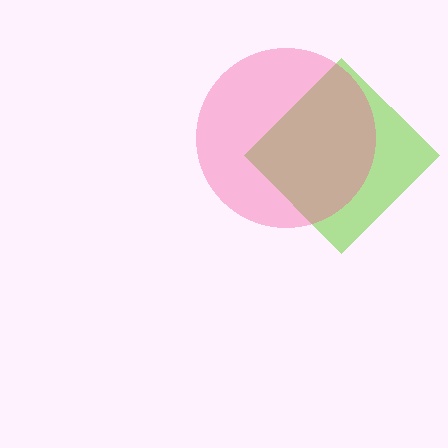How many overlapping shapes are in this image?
There are 2 overlapping shapes in the image.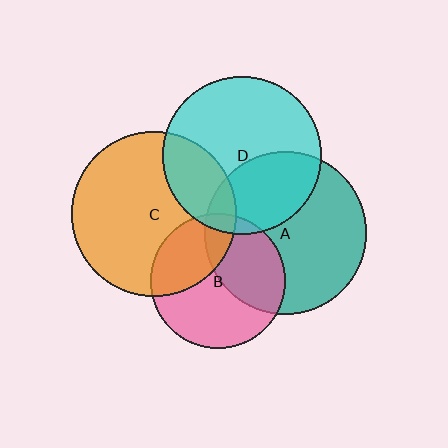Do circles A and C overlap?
Yes.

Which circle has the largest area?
Circle C (orange).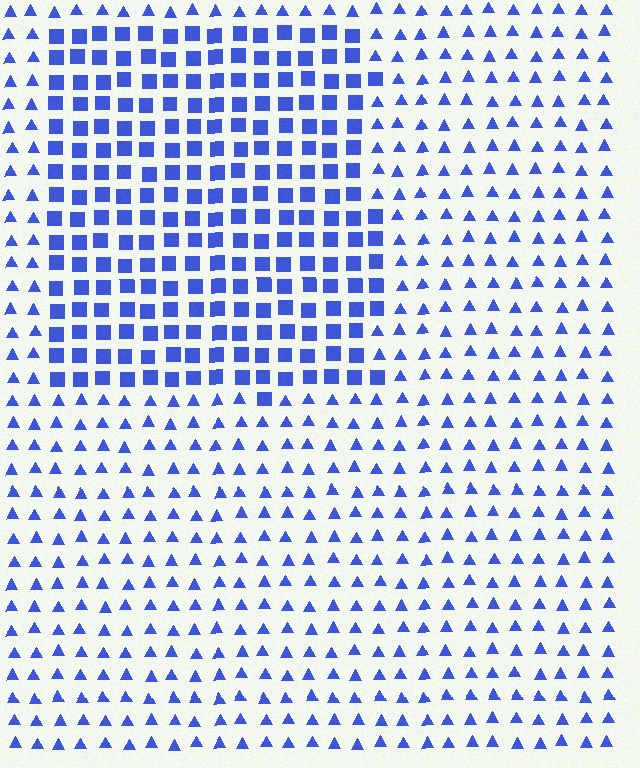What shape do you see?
I see a rectangle.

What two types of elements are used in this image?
The image uses squares inside the rectangle region and triangles outside it.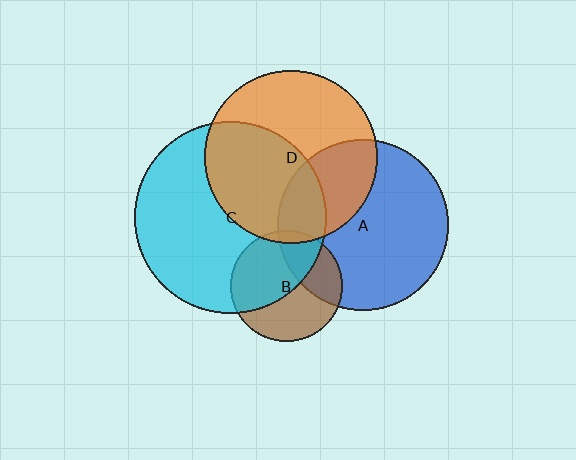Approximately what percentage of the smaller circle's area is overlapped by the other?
Approximately 30%.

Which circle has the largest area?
Circle C (cyan).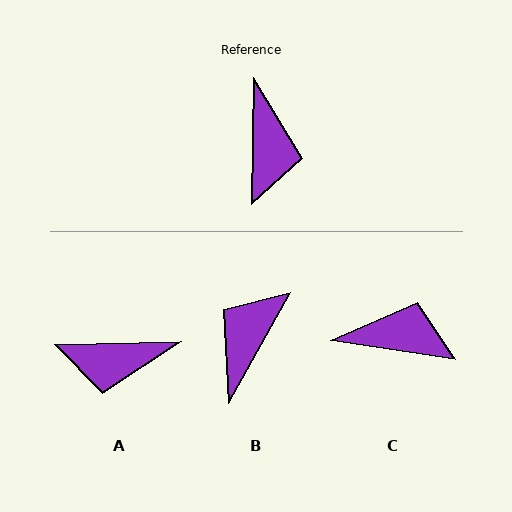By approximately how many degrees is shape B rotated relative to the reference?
Approximately 152 degrees counter-clockwise.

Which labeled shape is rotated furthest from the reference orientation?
B, about 152 degrees away.